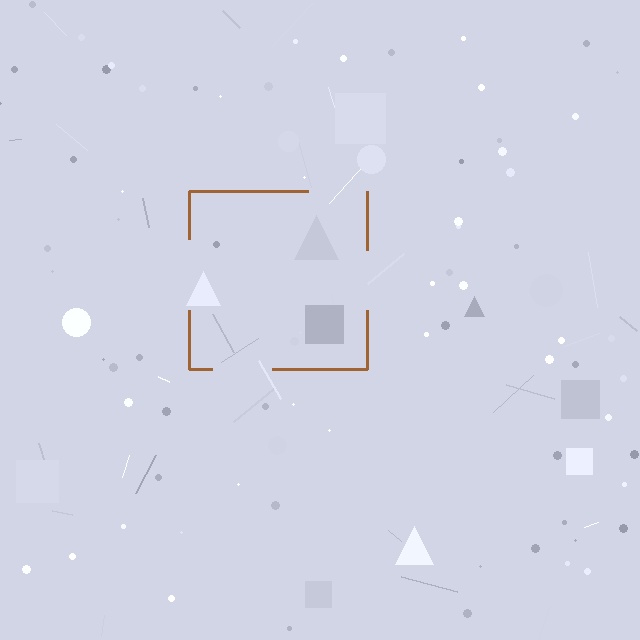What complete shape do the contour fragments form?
The contour fragments form a square.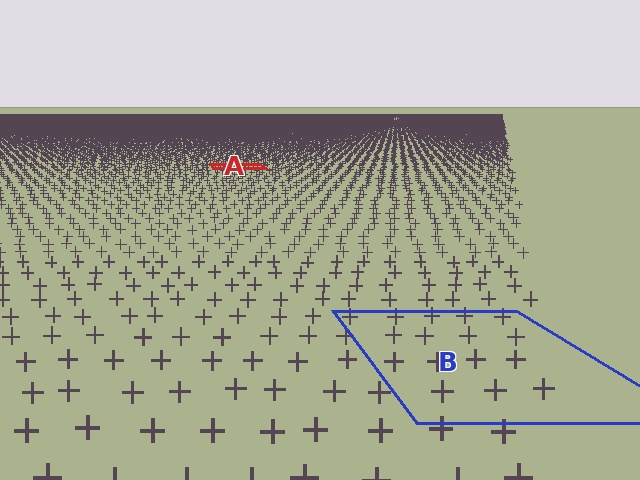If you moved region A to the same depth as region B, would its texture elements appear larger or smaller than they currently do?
They would appear larger. At a closer depth, the same texture elements are projected at a bigger on-screen size.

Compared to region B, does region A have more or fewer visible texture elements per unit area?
Region A has more texture elements per unit area — they are packed more densely because it is farther away.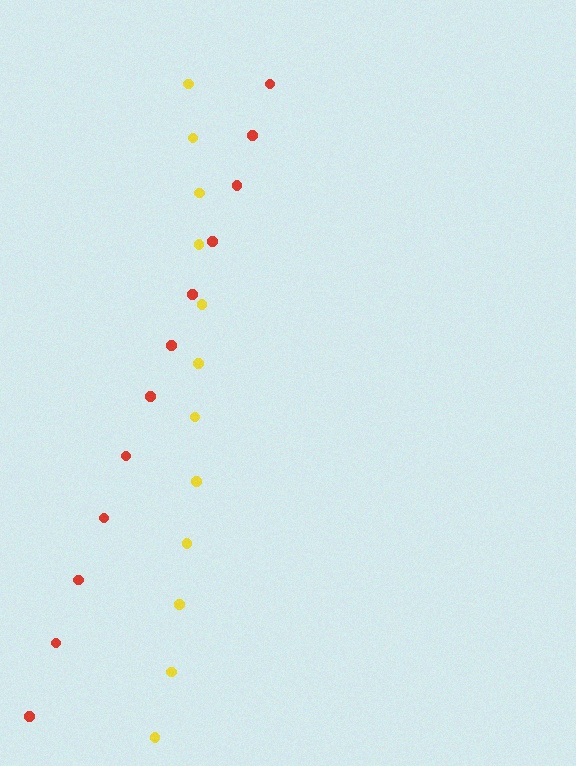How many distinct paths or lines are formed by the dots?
There are 2 distinct paths.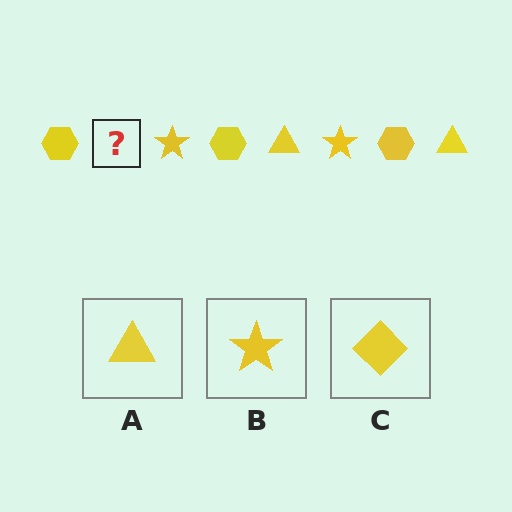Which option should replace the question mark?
Option A.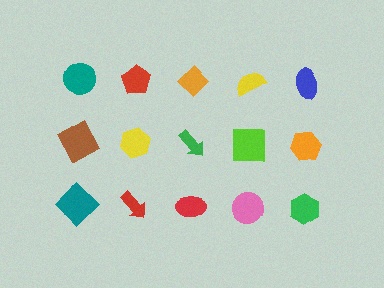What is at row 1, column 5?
A blue ellipse.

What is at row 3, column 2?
A red arrow.